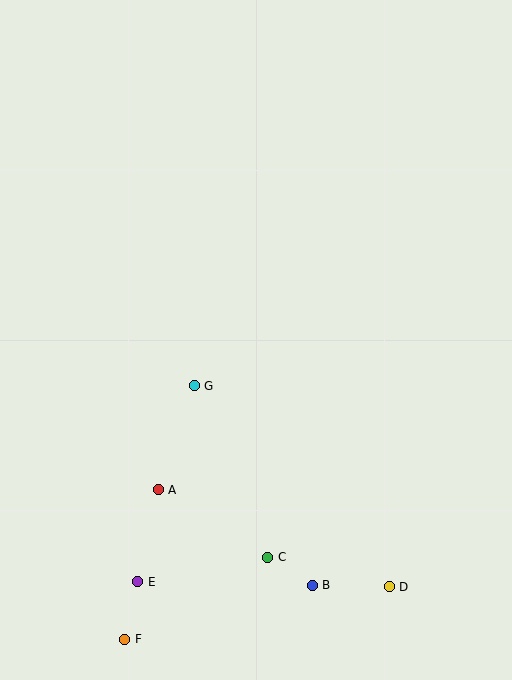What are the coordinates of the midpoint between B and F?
The midpoint between B and F is at (218, 612).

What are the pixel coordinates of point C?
Point C is at (268, 557).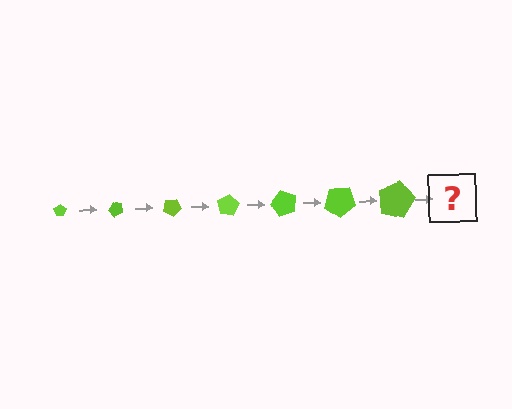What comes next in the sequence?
The next element should be a pentagon, larger than the previous one and rotated 350 degrees from the start.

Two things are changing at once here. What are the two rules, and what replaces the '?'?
The two rules are that the pentagon grows larger each step and it rotates 50 degrees each step. The '?' should be a pentagon, larger than the previous one and rotated 350 degrees from the start.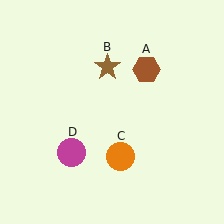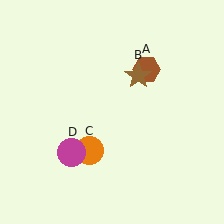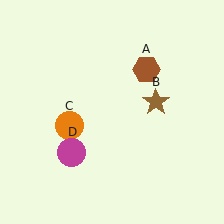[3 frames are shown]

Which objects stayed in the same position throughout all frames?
Brown hexagon (object A) and magenta circle (object D) remained stationary.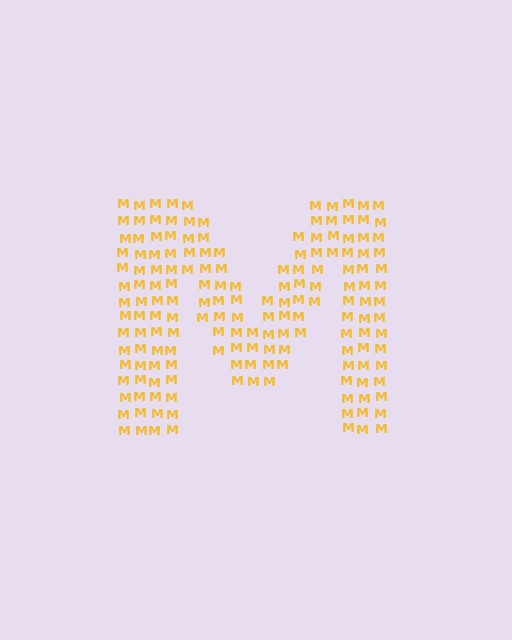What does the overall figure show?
The overall figure shows the letter M.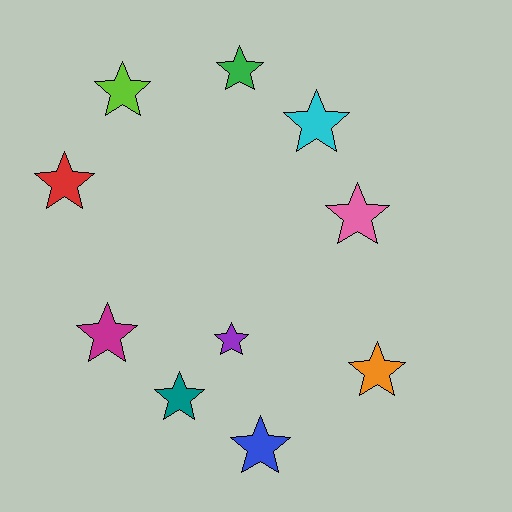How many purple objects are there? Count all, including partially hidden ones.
There is 1 purple object.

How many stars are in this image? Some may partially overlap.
There are 10 stars.